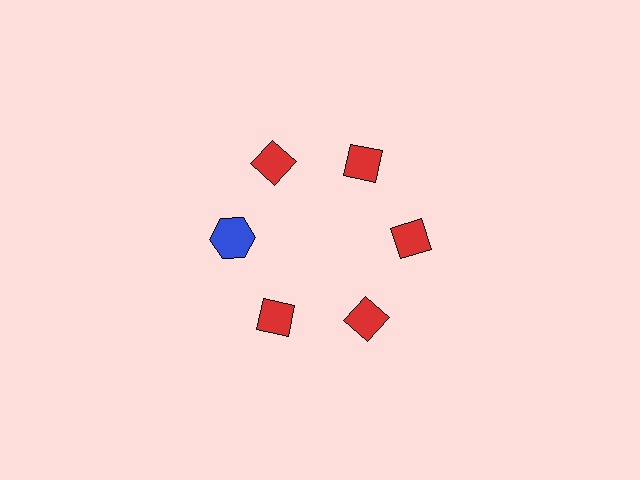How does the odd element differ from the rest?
It differs in both color (blue instead of red) and shape (hexagon instead of diamond).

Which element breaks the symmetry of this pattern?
The blue hexagon at roughly the 9 o'clock position breaks the symmetry. All other shapes are red diamonds.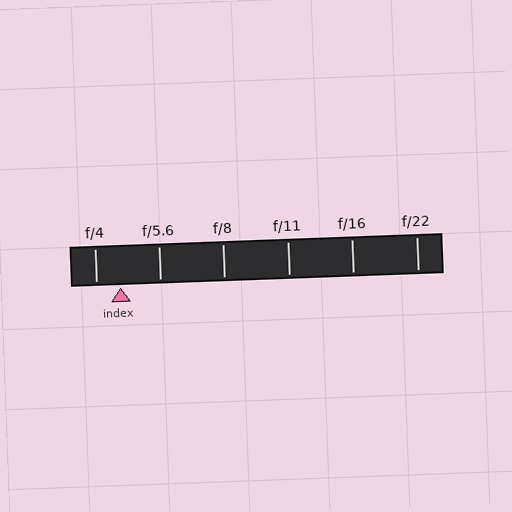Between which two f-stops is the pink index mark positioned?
The index mark is between f/4 and f/5.6.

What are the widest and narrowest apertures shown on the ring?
The widest aperture shown is f/4 and the narrowest is f/22.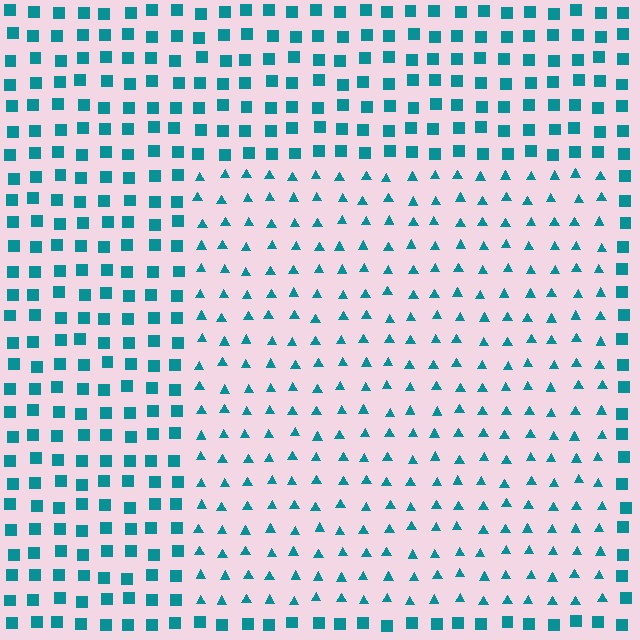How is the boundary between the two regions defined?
The boundary is defined by a change in element shape: triangles inside vs. squares outside. All elements share the same color and spacing.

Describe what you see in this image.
The image is filled with small teal elements arranged in a uniform grid. A rectangle-shaped region contains triangles, while the surrounding area contains squares. The boundary is defined purely by the change in element shape.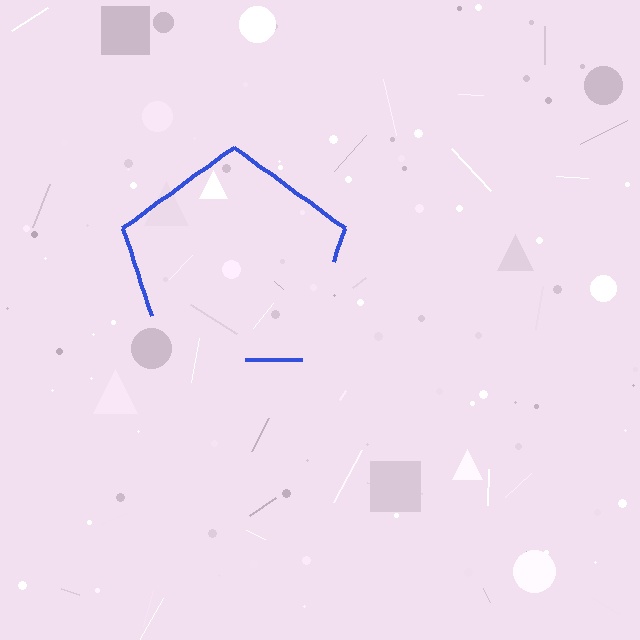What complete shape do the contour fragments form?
The contour fragments form a pentagon.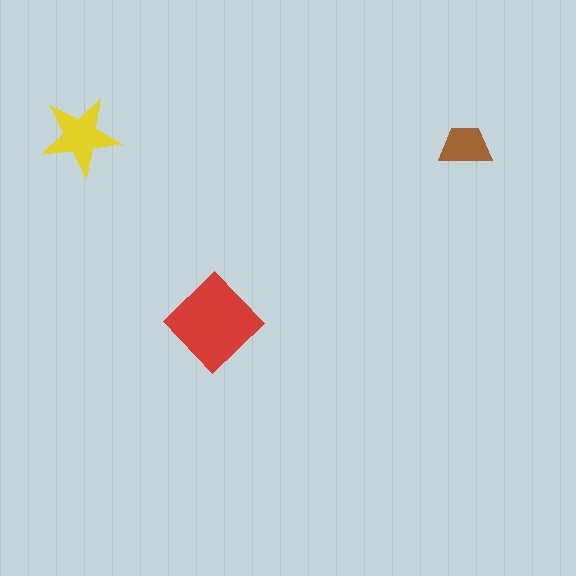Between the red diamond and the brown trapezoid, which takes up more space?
The red diamond.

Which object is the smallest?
The brown trapezoid.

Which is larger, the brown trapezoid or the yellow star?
The yellow star.